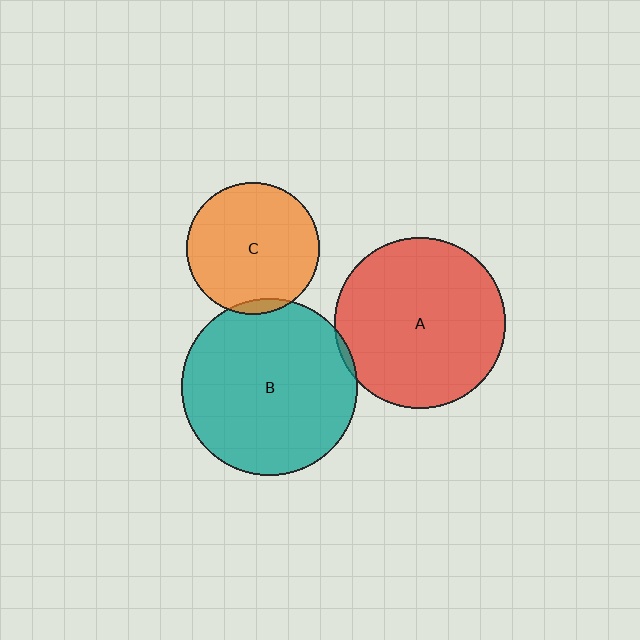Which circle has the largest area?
Circle B (teal).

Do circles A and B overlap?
Yes.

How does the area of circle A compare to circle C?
Approximately 1.7 times.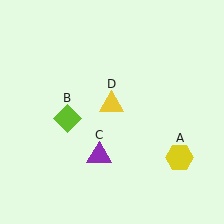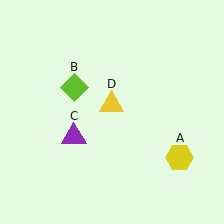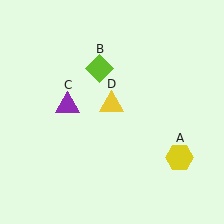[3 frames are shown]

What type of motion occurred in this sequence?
The lime diamond (object B), purple triangle (object C) rotated clockwise around the center of the scene.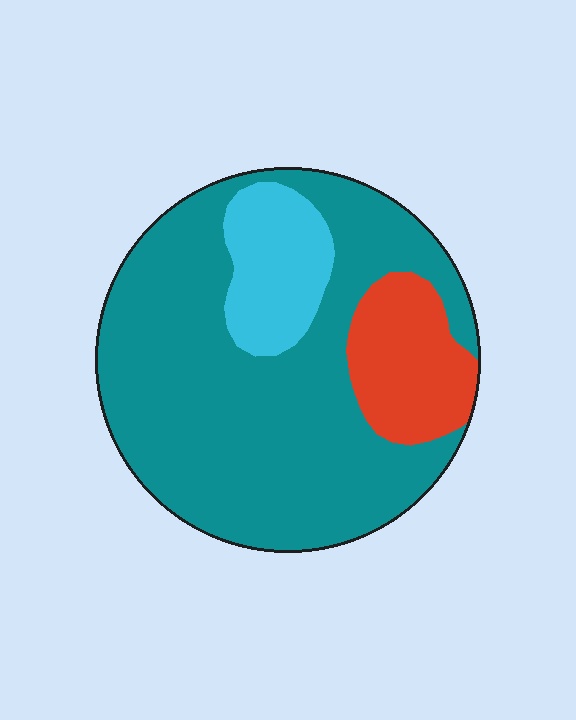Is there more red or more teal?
Teal.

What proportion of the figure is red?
Red takes up less than a quarter of the figure.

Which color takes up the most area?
Teal, at roughly 75%.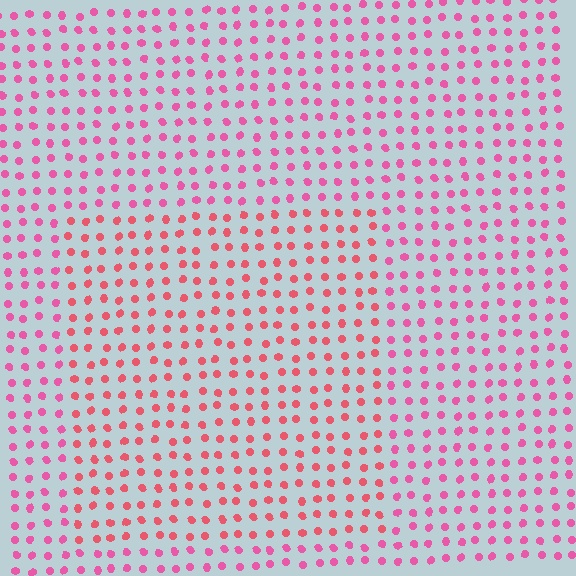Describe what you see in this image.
The image is filled with small pink elements in a uniform arrangement. A rectangle-shaped region is visible where the elements are tinted to a slightly different hue, forming a subtle color boundary.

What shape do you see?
I see a rectangle.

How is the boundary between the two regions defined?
The boundary is defined purely by a slight shift in hue (about 25 degrees). Spacing, size, and orientation are identical on both sides.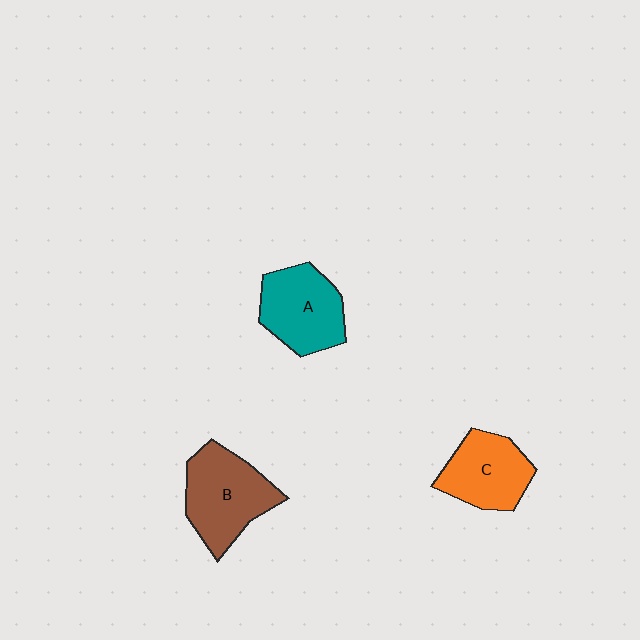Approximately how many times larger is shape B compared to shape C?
Approximately 1.2 times.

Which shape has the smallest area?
Shape C (orange).